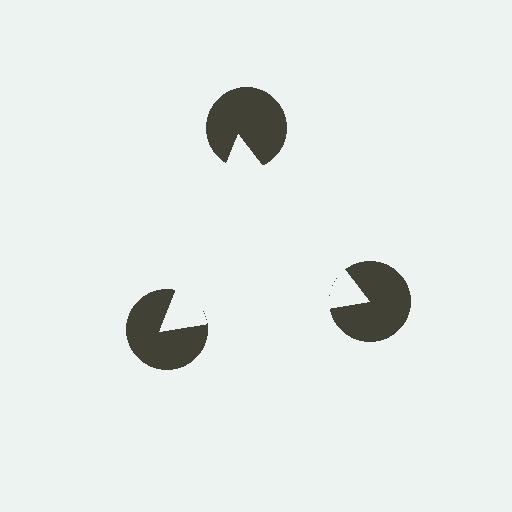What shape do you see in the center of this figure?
An illusory triangle — its edges are inferred from the aligned wedge cuts in the pac-man discs, not physically drawn.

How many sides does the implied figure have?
3 sides.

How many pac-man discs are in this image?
There are 3 — one at each vertex of the illusory triangle.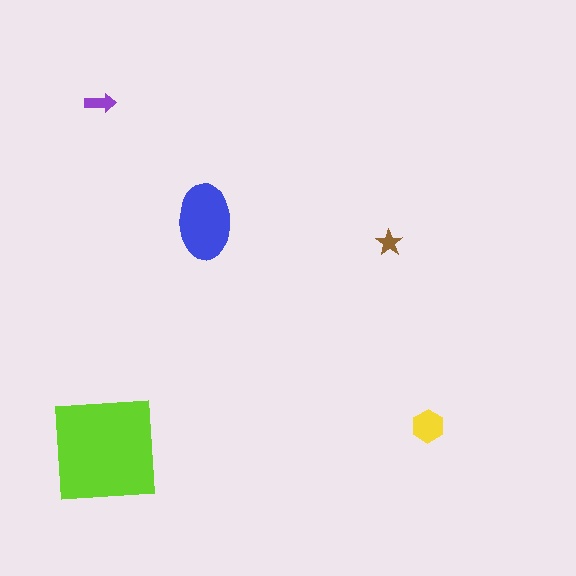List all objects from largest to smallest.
The lime square, the blue ellipse, the yellow hexagon, the purple arrow, the brown star.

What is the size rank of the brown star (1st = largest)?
5th.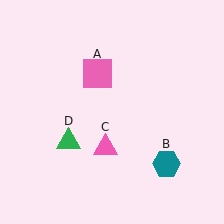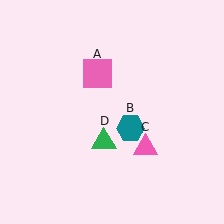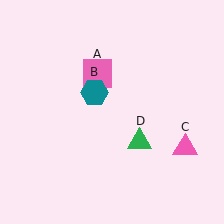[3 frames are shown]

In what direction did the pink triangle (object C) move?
The pink triangle (object C) moved right.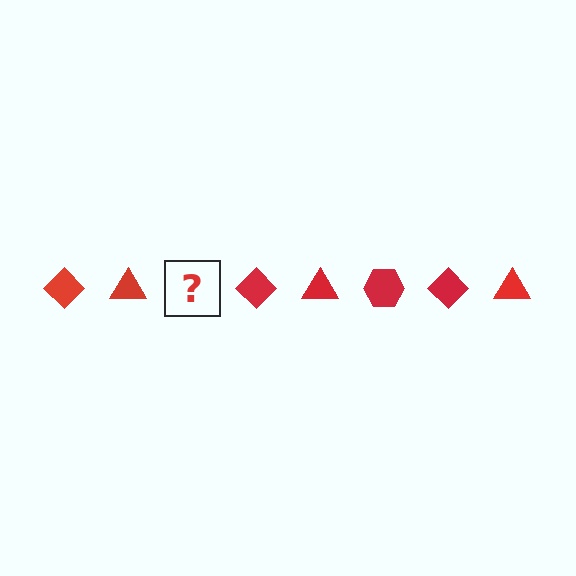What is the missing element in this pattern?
The missing element is a red hexagon.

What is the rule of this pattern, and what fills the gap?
The rule is that the pattern cycles through diamond, triangle, hexagon shapes in red. The gap should be filled with a red hexagon.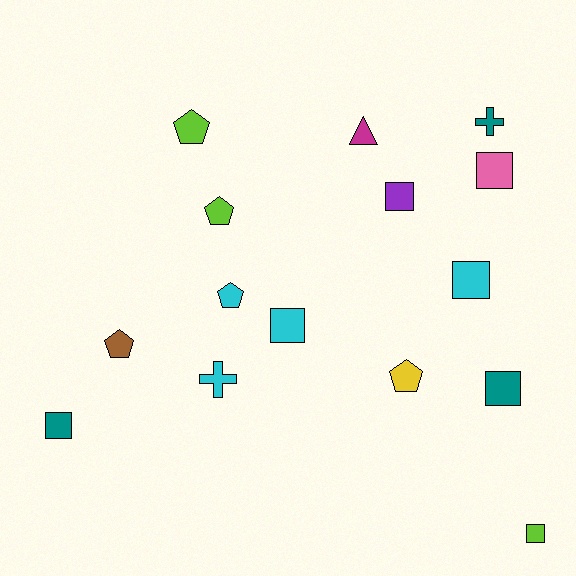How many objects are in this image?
There are 15 objects.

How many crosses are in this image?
There are 2 crosses.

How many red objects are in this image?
There are no red objects.